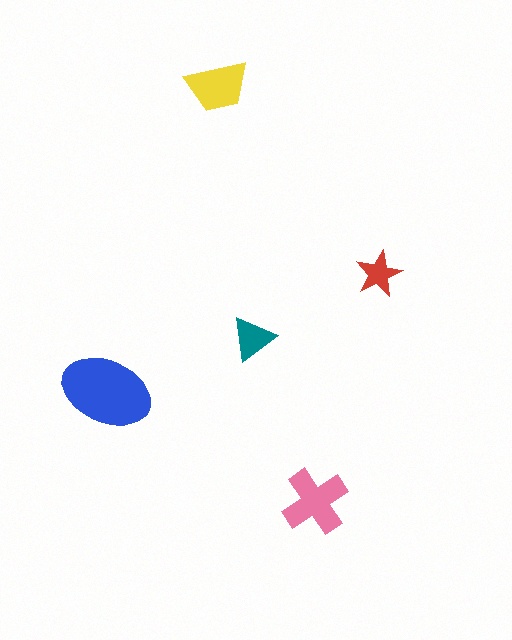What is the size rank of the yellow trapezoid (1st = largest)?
3rd.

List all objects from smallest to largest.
The red star, the teal triangle, the yellow trapezoid, the pink cross, the blue ellipse.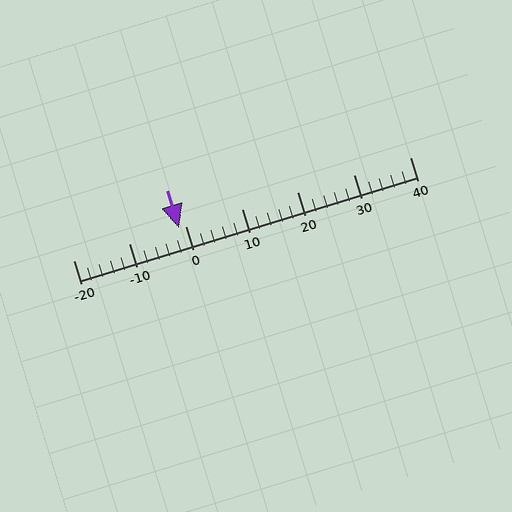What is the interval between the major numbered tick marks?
The major tick marks are spaced 10 units apart.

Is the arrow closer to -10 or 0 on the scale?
The arrow is closer to 0.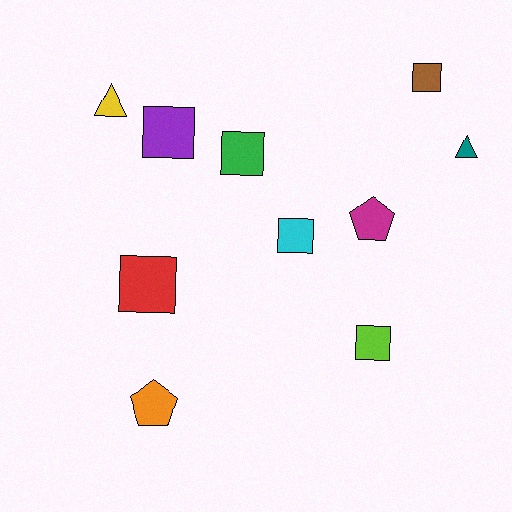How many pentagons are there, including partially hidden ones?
There are 2 pentagons.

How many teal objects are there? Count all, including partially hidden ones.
There is 1 teal object.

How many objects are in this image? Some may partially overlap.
There are 10 objects.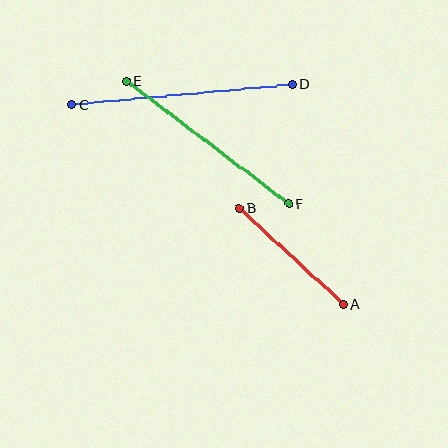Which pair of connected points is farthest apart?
Points C and D are farthest apart.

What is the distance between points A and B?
The distance is approximately 142 pixels.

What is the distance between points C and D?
The distance is approximately 222 pixels.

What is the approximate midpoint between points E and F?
The midpoint is at approximately (207, 143) pixels.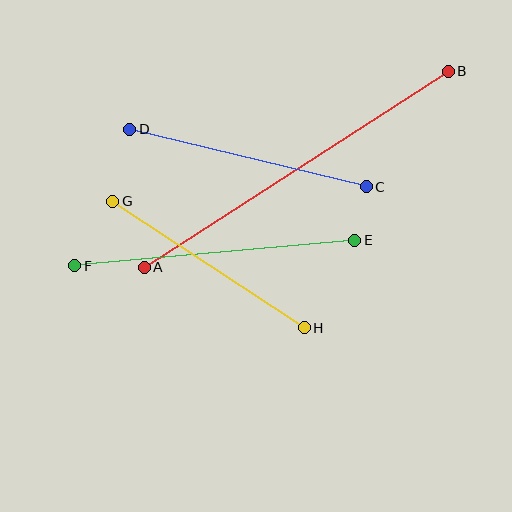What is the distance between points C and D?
The distance is approximately 243 pixels.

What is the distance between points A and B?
The distance is approximately 362 pixels.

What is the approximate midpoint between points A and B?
The midpoint is at approximately (296, 169) pixels.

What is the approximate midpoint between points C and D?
The midpoint is at approximately (248, 158) pixels.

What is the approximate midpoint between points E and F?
The midpoint is at approximately (215, 253) pixels.